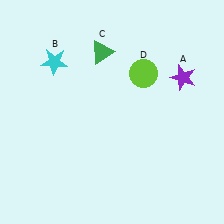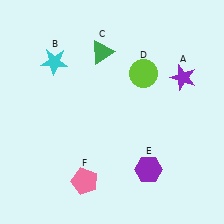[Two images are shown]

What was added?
A purple hexagon (E), a pink pentagon (F) were added in Image 2.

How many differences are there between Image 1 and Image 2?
There are 2 differences between the two images.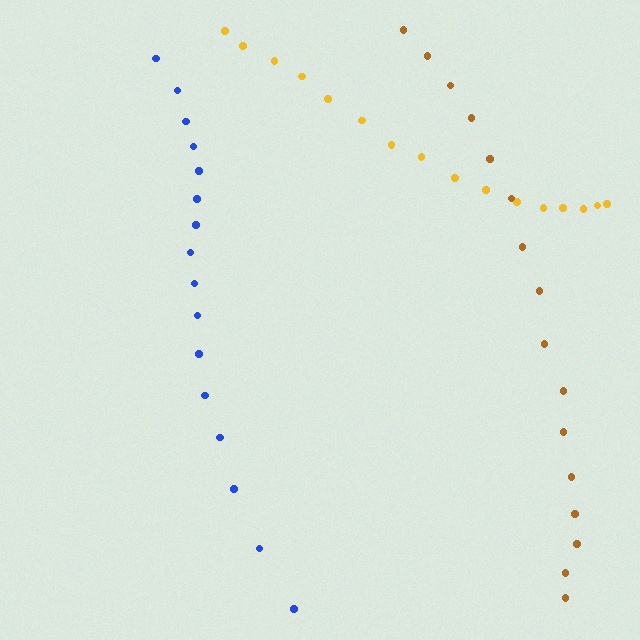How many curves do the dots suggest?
There are 3 distinct paths.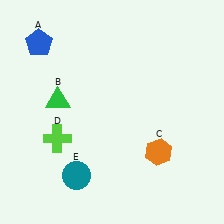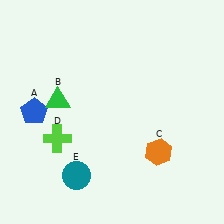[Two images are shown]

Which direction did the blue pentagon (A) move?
The blue pentagon (A) moved down.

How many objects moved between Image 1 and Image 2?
1 object moved between the two images.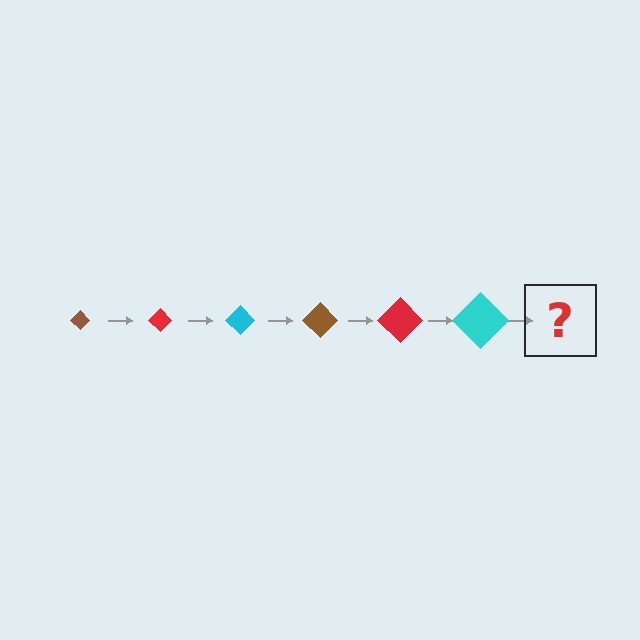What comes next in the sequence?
The next element should be a brown diamond, larger than the previous one.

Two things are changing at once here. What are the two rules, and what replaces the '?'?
The two rules are that the diamond grows larger each step and the color cycles through brown, red, and cyan. The '?' should be a brown diamond, larger than the previous one.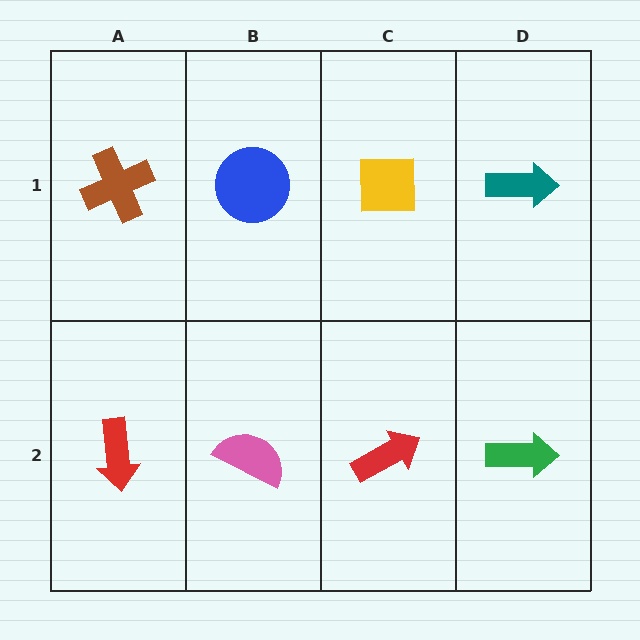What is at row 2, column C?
A red arrow.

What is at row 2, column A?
A red arrow.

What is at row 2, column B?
A pink semicircle.